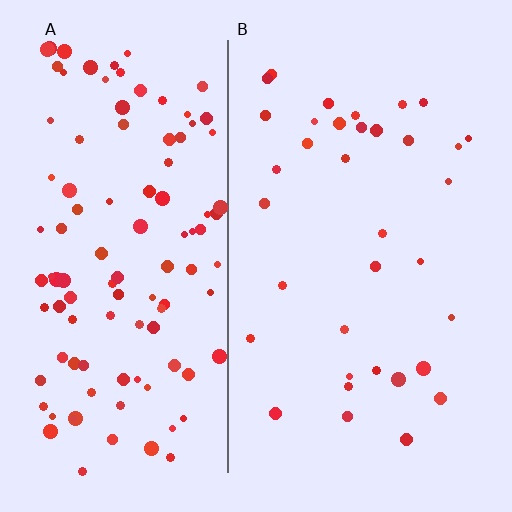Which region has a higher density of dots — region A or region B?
A (the left).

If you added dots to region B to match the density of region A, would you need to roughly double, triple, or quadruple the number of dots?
Approximately triple.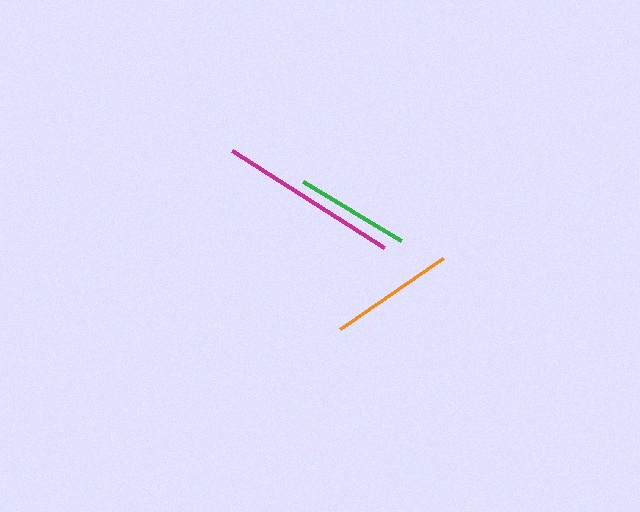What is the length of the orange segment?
The orange segment is approximately 125 pixels long.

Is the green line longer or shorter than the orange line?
The orange line is longer than the green line.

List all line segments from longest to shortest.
From longest to shortest: magenta, orange, green.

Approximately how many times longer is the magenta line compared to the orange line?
The magenta line is approximately 1.4 times the length of the orange line.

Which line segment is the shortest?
The green line is the shortest at approximately 114 pixels.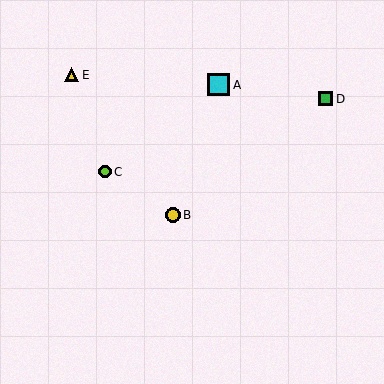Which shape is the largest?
The cyan square (labeled A) is the largest.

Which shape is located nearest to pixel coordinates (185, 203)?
The yellow circle (labeled B) at (173, 215) is nearest to that location.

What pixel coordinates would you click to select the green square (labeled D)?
Click at (326, 99) to select the green square D.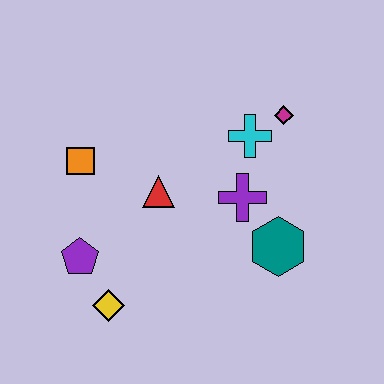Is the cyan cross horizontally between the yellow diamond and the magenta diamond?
Yes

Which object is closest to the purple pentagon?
The yellow diamond is closest to the purple pentagon.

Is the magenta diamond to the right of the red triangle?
Yes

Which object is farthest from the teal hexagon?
The orange square is farthest from the teal hexagon.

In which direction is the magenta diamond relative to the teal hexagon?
The magenta diamond is above the teal hexagon.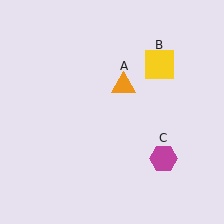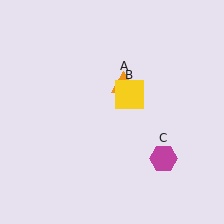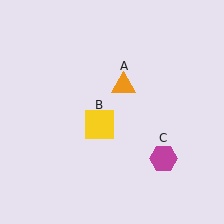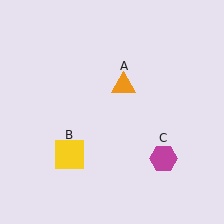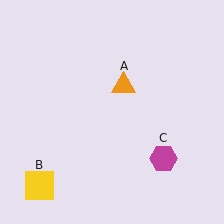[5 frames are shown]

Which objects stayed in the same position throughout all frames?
Orange triangle (object A) and magenta hexagon (object C) remained stationary.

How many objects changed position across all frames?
1 object changed position: yellow square (object B).